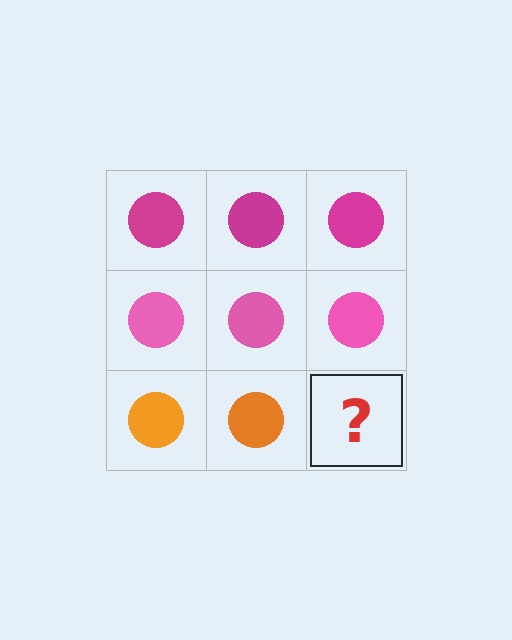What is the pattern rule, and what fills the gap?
The rule is that each row has a consistent color. The gap should be filled with an orange circle.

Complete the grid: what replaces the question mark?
The question mark should be replaced with an orange circle.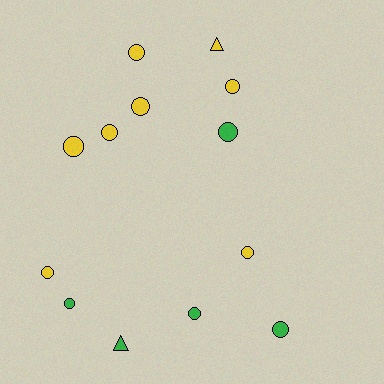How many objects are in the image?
There are 13 objects.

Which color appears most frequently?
Yellow, with 8 objects.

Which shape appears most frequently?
Circle, with 11 objects.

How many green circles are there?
There are 4 green circles.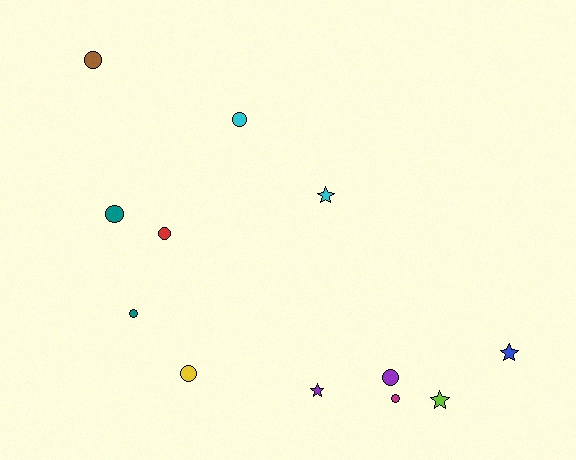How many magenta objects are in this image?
There is 1 magenta object.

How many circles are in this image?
There are 8 circles.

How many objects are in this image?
There are 12 objects.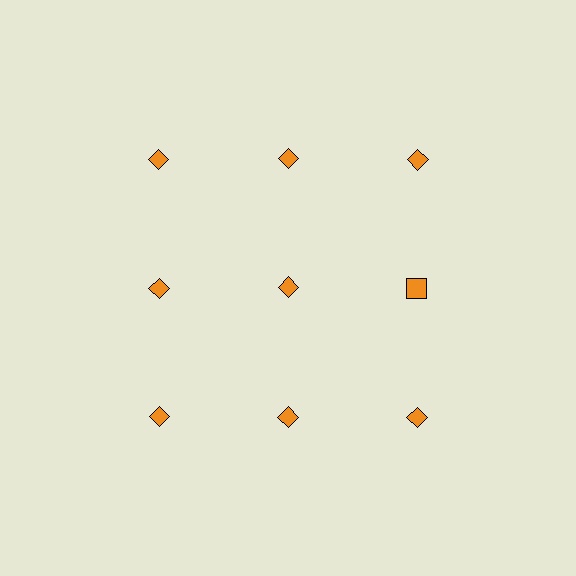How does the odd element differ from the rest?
It has a different shape: square instead of diamond.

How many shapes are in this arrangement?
There are 9 shapes arranged in a grid pattern.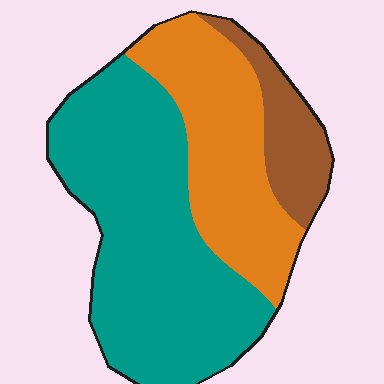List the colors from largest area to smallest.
From largest to smallest: teal, orange, brown.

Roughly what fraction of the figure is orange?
Orange takes up about one third (1/3) of the figure.